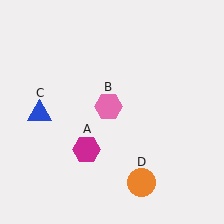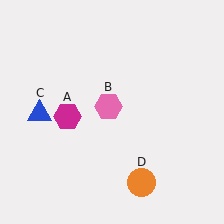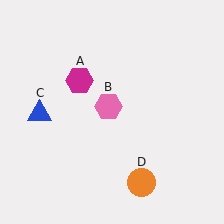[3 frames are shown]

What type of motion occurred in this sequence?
The magenta hexagon (object A) rotated clockwise around the center of the scene.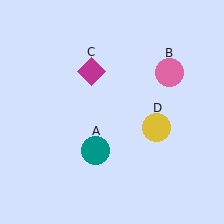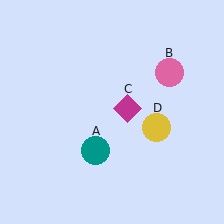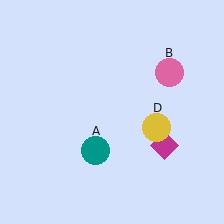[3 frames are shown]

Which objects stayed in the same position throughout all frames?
Teal circle (object A) and pink circle (object B) and yellow circle (object D) remained stationary.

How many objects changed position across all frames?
1 object changed position: magenta diamond (object C).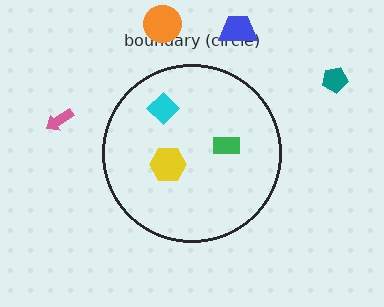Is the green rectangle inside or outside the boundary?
Inside.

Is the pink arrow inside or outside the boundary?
Outside.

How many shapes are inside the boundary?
3 inside, 4 outside.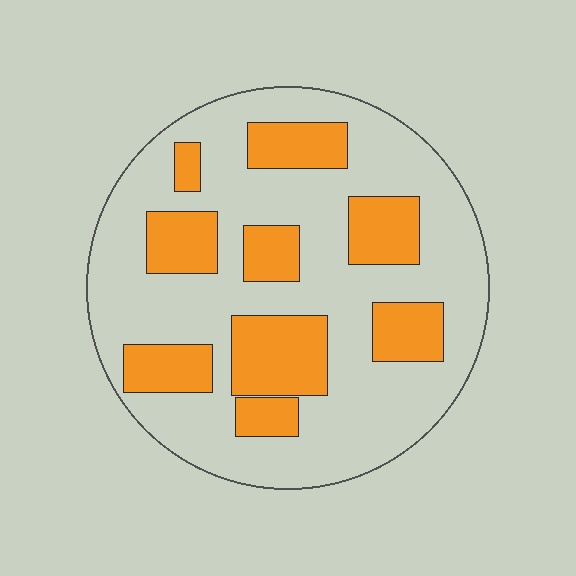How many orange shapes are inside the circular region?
9.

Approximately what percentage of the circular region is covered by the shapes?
Approximately 30%.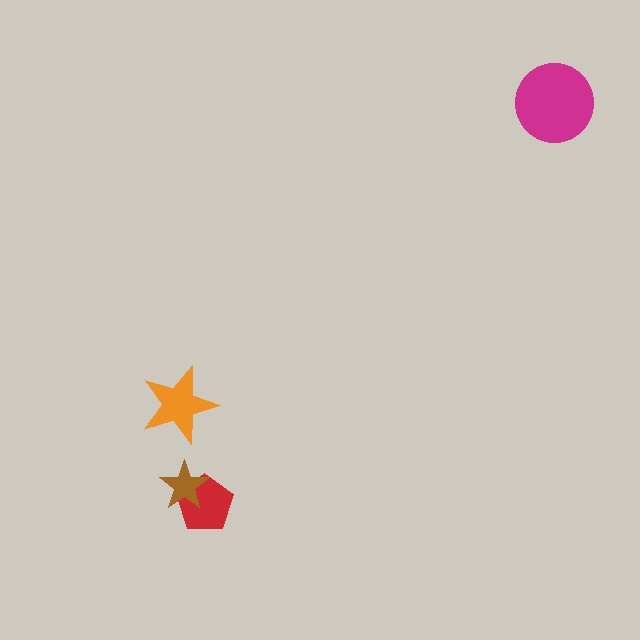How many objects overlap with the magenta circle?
0 objects overlap with the magenta circle.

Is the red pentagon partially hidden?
Yes, it is partially covered by another shape.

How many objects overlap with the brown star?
1 object overlaps with the brown star.